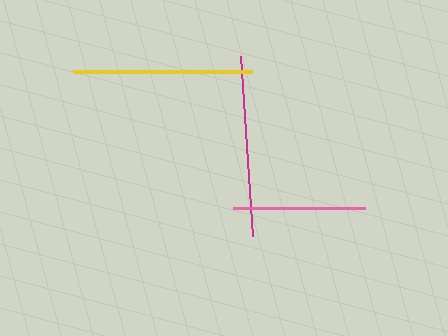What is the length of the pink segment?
The pink segment is approximately 132 pixels long.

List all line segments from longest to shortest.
From longest to shortest: magenta, yellow, pink.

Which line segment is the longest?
The magenta line is the longest at approximately 180 pixels.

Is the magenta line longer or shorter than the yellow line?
The magenta line is longer than the yellow line.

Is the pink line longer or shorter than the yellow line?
The yellow line is longer than the pink line.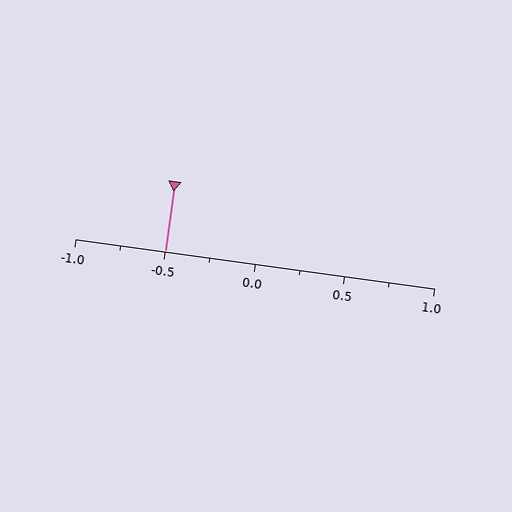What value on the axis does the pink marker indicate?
The marker indicates approximately -0.5.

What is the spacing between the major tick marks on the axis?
The major ticks are spaced 0.5 apart.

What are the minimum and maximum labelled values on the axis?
The axis runs from -1.0 to 1.0.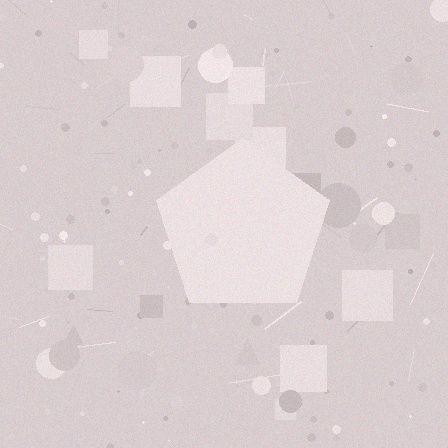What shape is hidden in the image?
A pentagon is hidden in the image.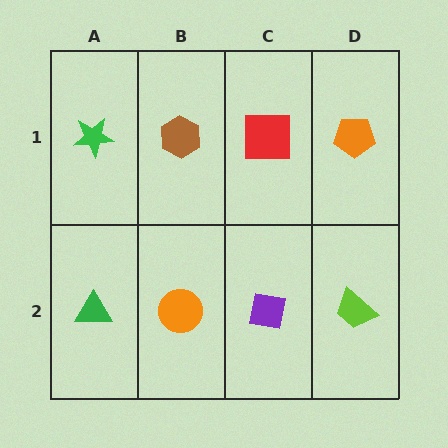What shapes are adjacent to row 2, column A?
A green star (row 1, column A), an orange circle (row 2, column B).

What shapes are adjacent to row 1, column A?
A green triangle (row 2, column A), a brown hexagon (row 1, column B).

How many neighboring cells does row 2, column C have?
3.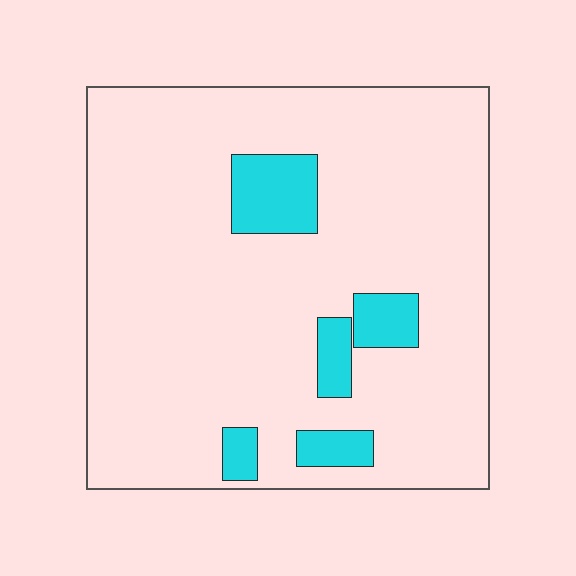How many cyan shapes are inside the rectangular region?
5.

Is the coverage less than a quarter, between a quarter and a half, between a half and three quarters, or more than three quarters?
Less than a quarter.